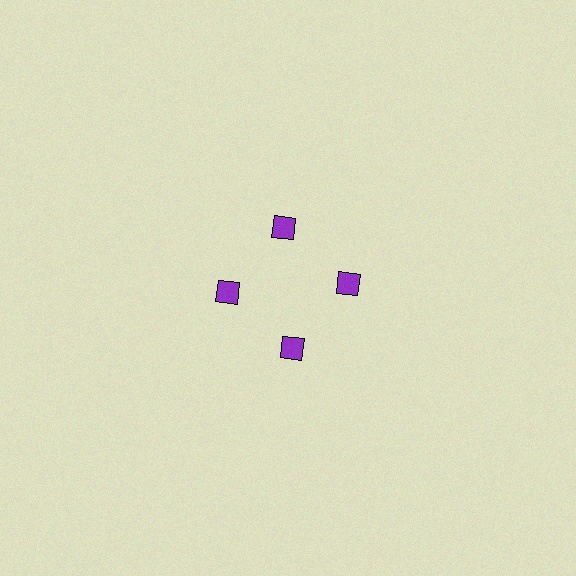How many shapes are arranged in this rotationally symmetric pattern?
There are 4 shapes, arranged in 4 groups of 1.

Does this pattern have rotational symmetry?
Yes, this pattern has 4-fold rotational symmetry. It looks the same after rotating 90 degrees around the center.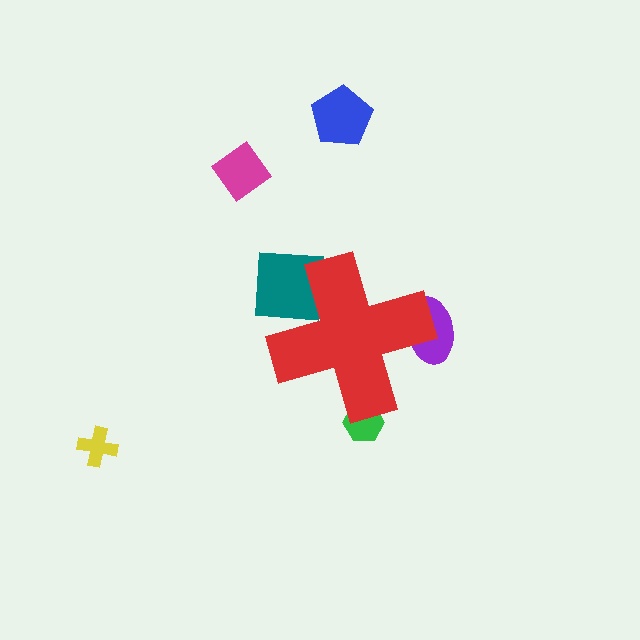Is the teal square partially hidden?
Yes, the teal square is partially hidden behind the red cross.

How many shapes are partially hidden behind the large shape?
3 shapes are partially hidden.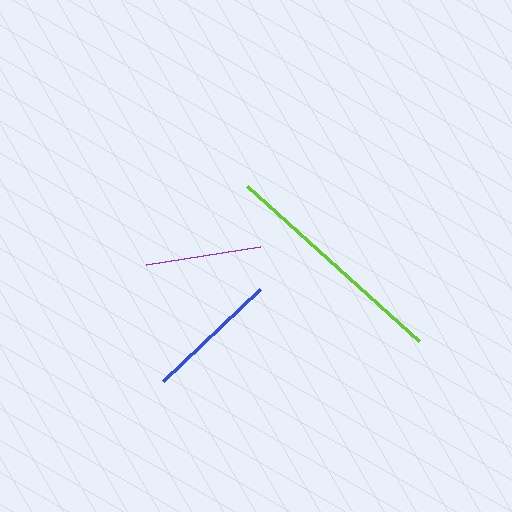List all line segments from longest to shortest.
From longest to shortest: lime, blue, purple.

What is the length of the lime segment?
The lime segment is approximately 231 pixels long.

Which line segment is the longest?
The lime line is the longest at approximately 231 pixels.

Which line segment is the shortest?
The purple line is the shortest at approximately 115 pixels.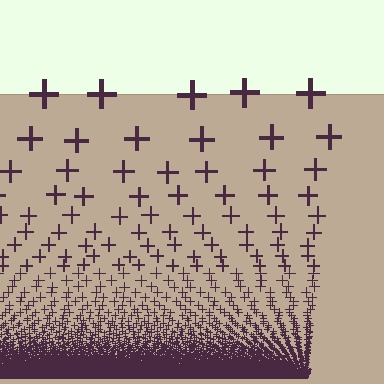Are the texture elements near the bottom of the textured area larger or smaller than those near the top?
Smaller. The gradient is inverted — elements near the bottom are smaller and denser.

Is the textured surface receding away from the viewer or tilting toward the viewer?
The surface appears to tilt toward the viewer. Texture elements get larger and sparser toward the top.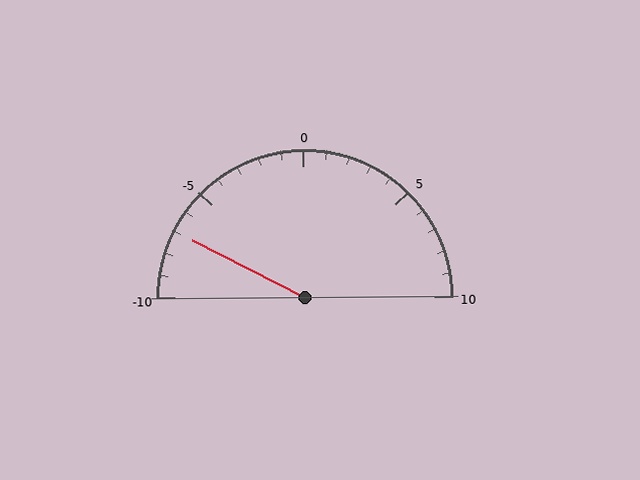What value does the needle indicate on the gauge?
The needle indicates approximately -7.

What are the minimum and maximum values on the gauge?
The gauge ranges from -10 to 10.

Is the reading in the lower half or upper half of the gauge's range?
The reading is in the lower half of the range (-10 to 10).